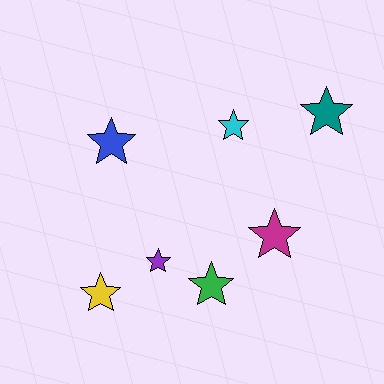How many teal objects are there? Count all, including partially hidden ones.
There is 1 teal object.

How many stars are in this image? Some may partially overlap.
There are 7 stars.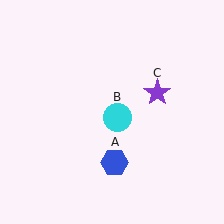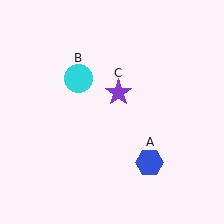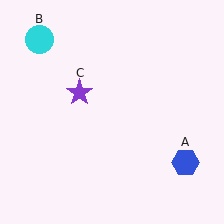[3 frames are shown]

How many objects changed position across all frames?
3 objects changed position: blue hexagon (object A), cyan circle (object B), purple star (object C).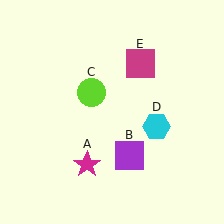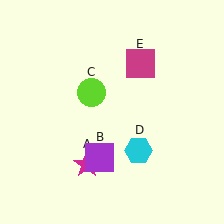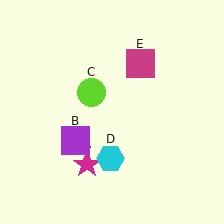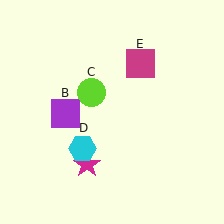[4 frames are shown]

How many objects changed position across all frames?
2 objects changed position: purple square (object B), cyan hexagon (object D).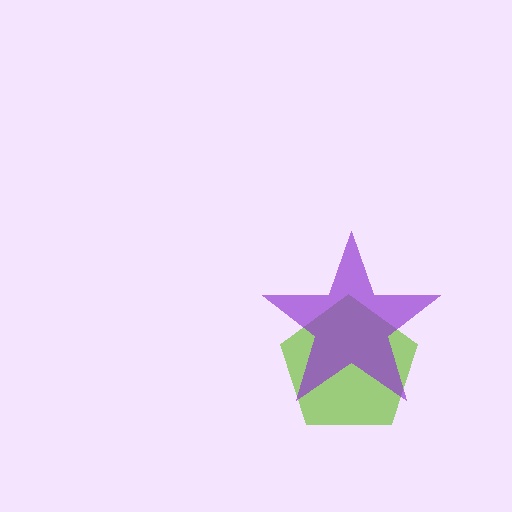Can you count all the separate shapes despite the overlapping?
Yes, there are 2 separate shapes.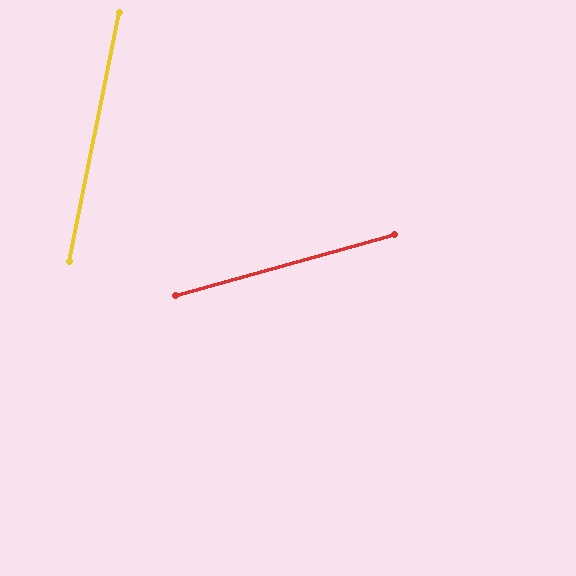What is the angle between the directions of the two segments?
Approximately 63 degrees.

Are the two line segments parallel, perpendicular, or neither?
Neither parallel nor perpendicular — they differ by about 63°.